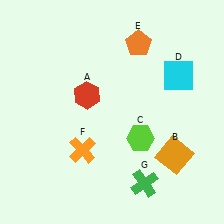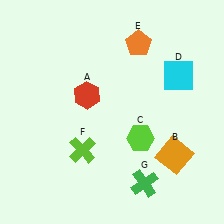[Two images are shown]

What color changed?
The cross (F) changed from orange in Image 1 to lime in Image 2.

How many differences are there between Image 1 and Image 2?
There is 1 difference between the two images.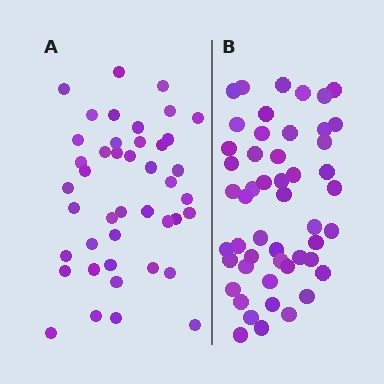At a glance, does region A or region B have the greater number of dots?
Region B (the right region) has more dots.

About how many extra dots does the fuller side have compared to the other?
Region B has roughly 8 or so more dots than region A.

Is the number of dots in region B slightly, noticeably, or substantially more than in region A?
Region B has only slightly more — the two regions are fairly close. The ratio is roughly 1.2 to 1.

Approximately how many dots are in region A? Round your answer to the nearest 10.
About 40 dots. (The exact count is 43, which rounds to 40.)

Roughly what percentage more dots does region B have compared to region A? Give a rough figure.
About 15% more.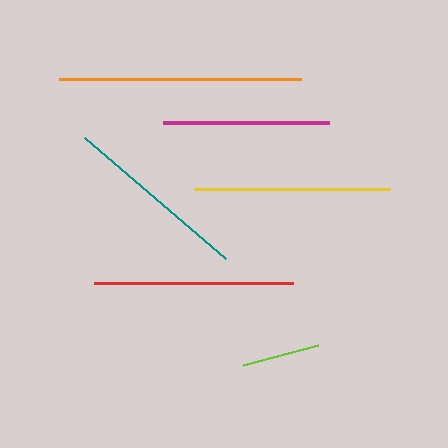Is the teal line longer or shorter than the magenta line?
The teal line is longer than the magenta line.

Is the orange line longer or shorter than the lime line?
The orange line is longer than the lime line.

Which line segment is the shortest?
The lime line is the shortest at approximately 77 pixels.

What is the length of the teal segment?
The teal segment is approximately 185 pixels long.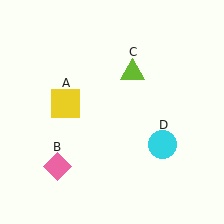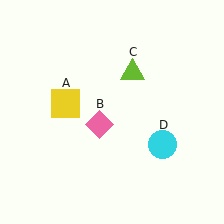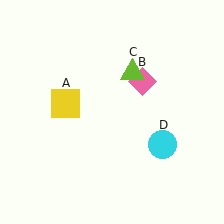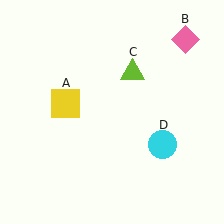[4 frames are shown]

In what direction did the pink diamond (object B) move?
The pink diamond (object B) moved up and to the right.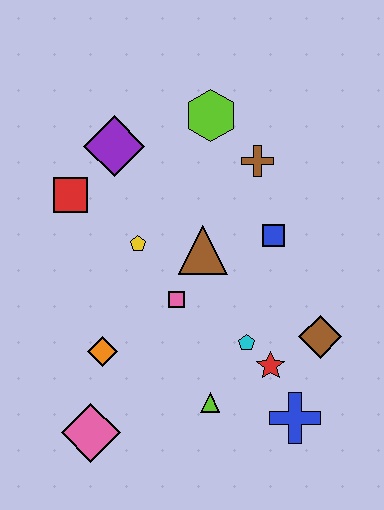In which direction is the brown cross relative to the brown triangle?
The brown cross is above the brown triangle.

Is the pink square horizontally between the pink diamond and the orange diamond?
No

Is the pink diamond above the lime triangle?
No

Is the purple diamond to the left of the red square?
No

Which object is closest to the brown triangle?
The pink square is closest to the brown triangle.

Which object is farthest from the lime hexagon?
The pink diamond is farthest from the lime hexagon.